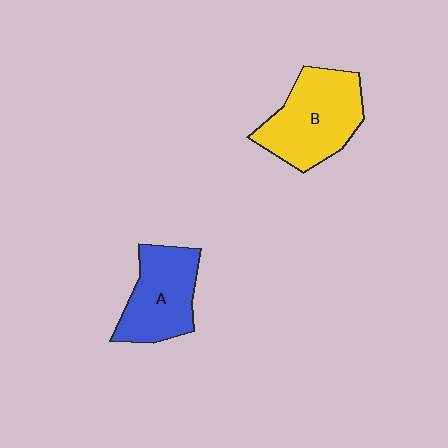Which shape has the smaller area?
Shape A (blue).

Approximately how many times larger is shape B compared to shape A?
Approximately 1.2 times.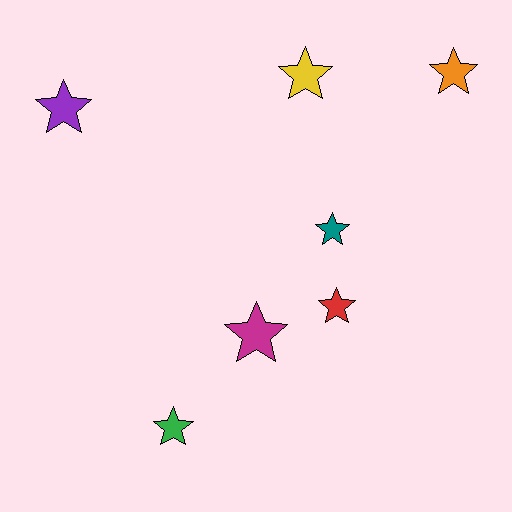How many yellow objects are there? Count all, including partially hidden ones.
There is 1 yellow object.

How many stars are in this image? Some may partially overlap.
There are 7 stars.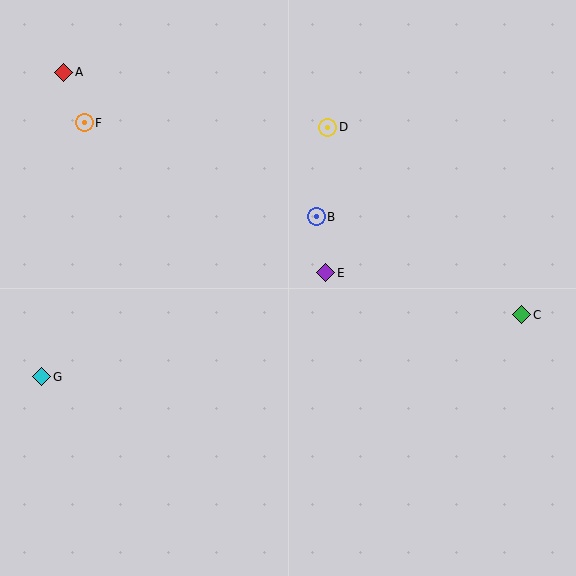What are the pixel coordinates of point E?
Point E is at (326, 273).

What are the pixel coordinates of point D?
Point D is at (328, 127).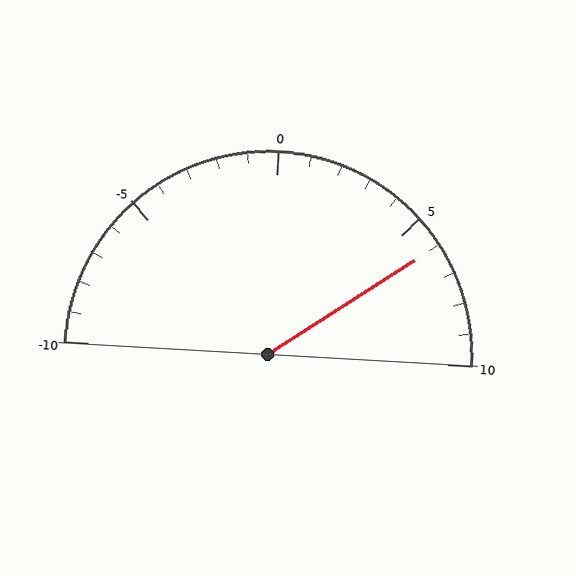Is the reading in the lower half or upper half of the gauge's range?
The reading is in the upper half of the range (-10 to 10).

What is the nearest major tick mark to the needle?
The nearest major tick mark is 5.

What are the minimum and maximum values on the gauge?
The gauge ranges from -10 to 10.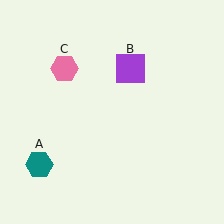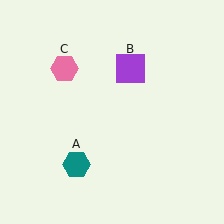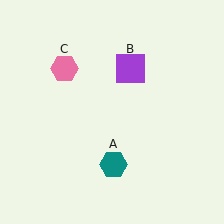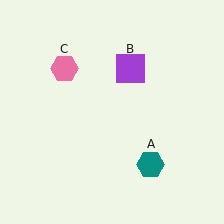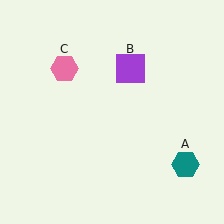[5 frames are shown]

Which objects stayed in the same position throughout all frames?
Purple square (object B) and pink hexagon (object C) remained stationary.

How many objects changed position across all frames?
1 object changed position: teal hexagon (object A).